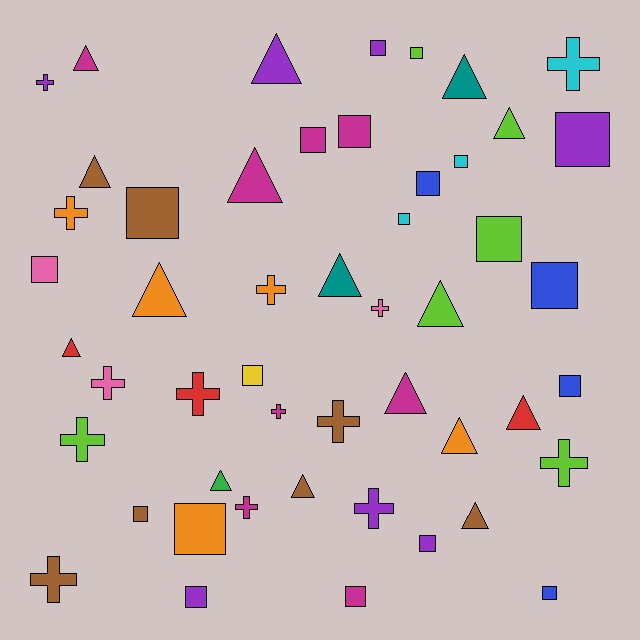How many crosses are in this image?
There are 14 crosses.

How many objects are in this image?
There are 50 objects.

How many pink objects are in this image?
There are 3 pink objects.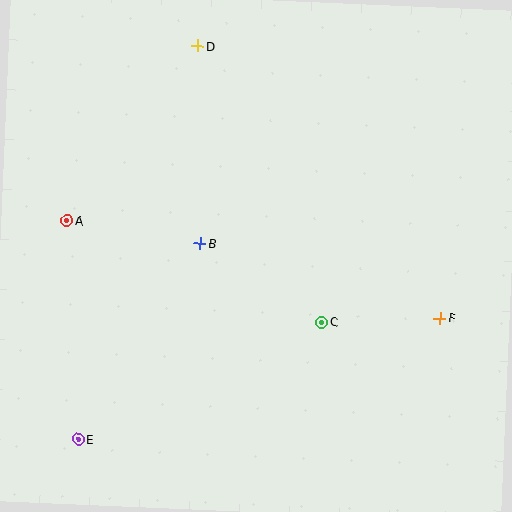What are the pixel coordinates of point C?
Point C is at (322, 322).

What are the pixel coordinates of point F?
Point F is at (440, 318).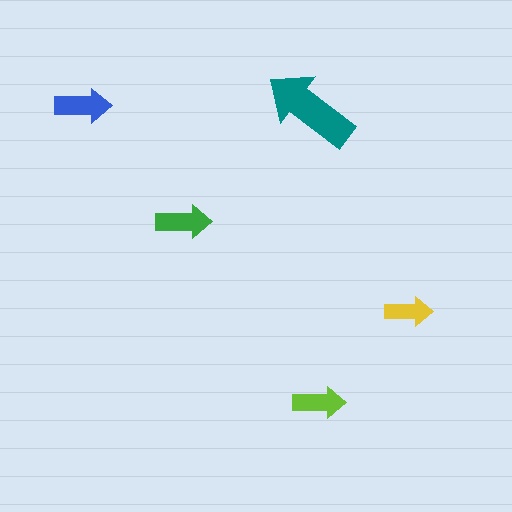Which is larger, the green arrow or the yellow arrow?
The green one.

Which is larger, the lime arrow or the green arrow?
The green one.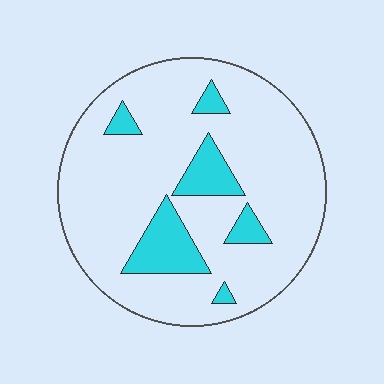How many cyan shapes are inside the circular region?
6.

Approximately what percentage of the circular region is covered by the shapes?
Approximately 15%.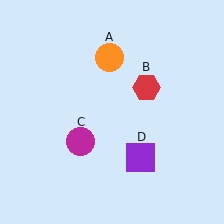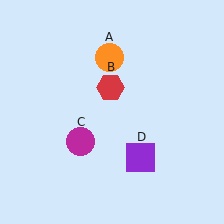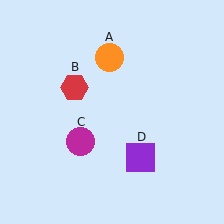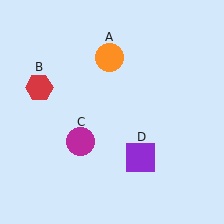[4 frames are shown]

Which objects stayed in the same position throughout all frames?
Orange circle (object A) and magenta circle (object C) and purple square (object D) remained stationary.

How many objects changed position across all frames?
1 object changed position: red hexagon (object B).